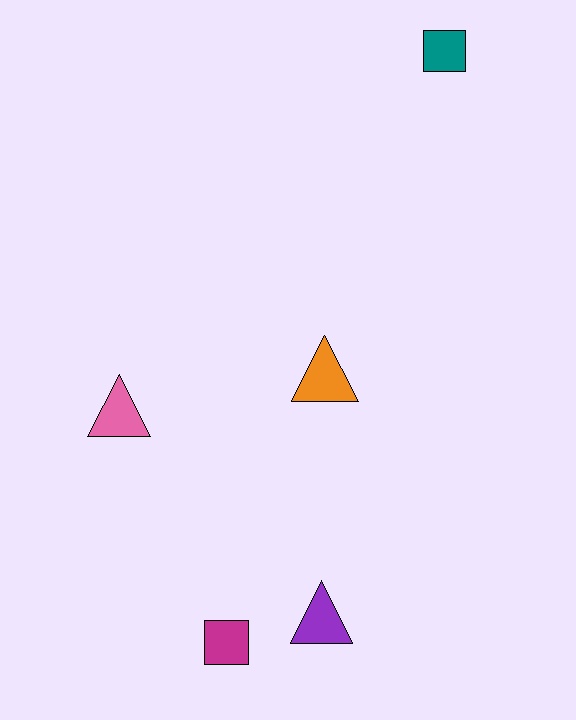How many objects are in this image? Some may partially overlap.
There are 5 objects.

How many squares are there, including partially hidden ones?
There are 2 squares.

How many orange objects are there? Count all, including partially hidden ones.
There is 1 orange object.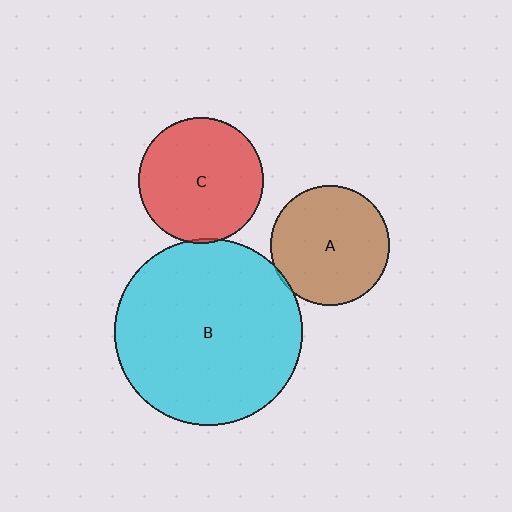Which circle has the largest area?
Circle B (cyan).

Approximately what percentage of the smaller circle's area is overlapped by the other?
Approximately 5%.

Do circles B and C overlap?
Yes.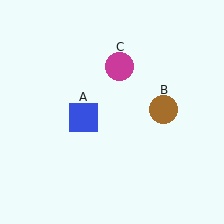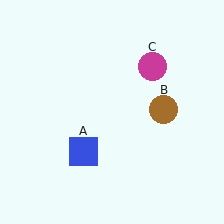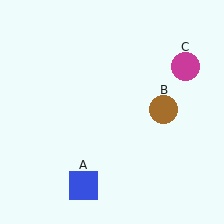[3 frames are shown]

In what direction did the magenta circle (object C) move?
The magenta circle (object C) moved right.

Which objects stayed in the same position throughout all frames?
Brown circle (object B) remained stationary.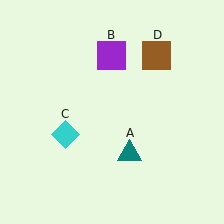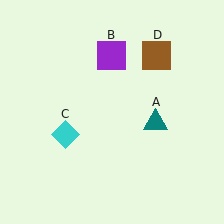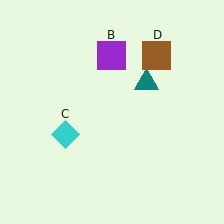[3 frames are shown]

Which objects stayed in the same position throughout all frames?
Purple square (object B) and cyan diamond (object C) and brown square (object D) remained stationary.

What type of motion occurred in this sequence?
The teal triangle (object A) rotated counterclockwise around the center of the scene.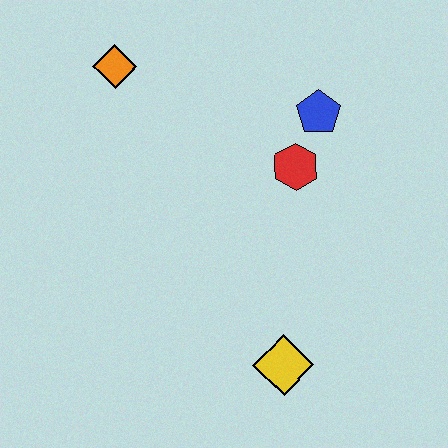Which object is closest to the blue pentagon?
The red hexagon is closest to the blue pentagon.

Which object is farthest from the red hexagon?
The orange diamond is farthest from the red hexagon.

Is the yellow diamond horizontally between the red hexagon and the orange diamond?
Yes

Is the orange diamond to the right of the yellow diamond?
No